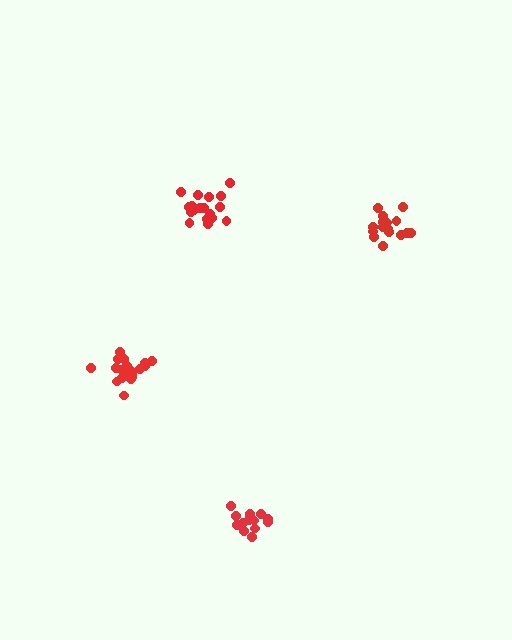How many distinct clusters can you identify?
There are 4 distinct clusters.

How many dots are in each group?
Group 1: 17 dots, Group 2: 15 dots, Group 3: 20 dots, Group 4: 18 dots (70 total).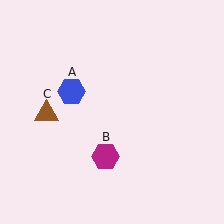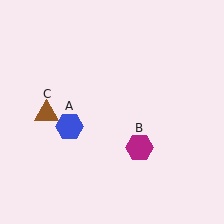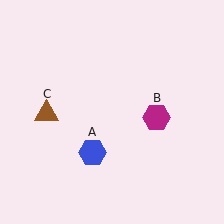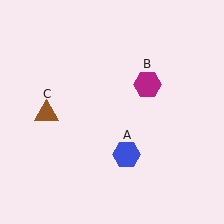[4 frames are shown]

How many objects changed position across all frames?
2 objects changed position: blue hexagon (object A), magenta hexagon (object B).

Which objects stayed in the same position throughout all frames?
Brown triangle (object C) remained stationary.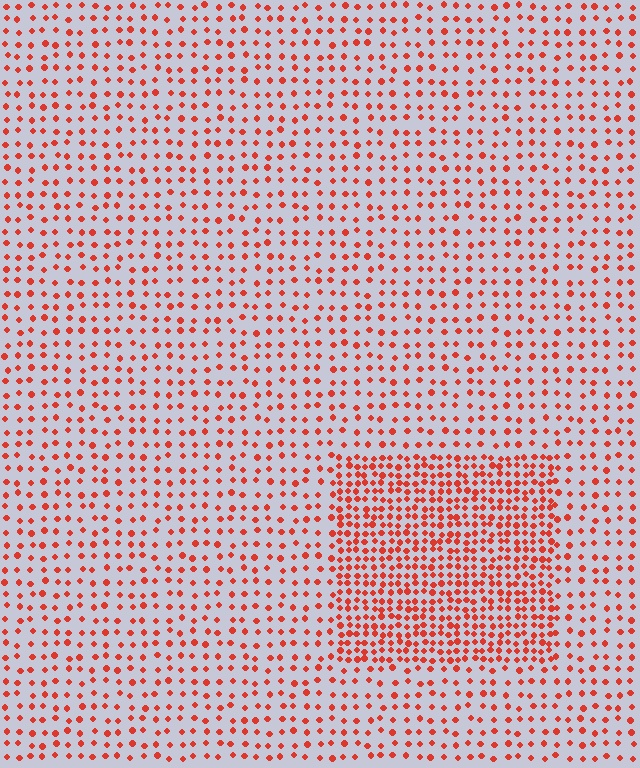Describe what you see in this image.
The image contains small red elements arranged at two different densities. A rectangle-shaped region is visible where the elements are more densely packed than the surrounding area.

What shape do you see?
I see a rectangle.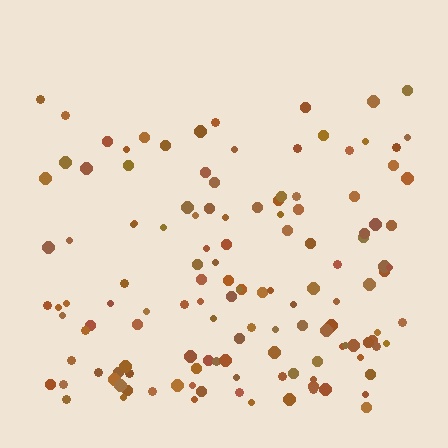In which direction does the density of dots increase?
From top to bottom, with the bottom side densest.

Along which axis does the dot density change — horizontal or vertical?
Vertical.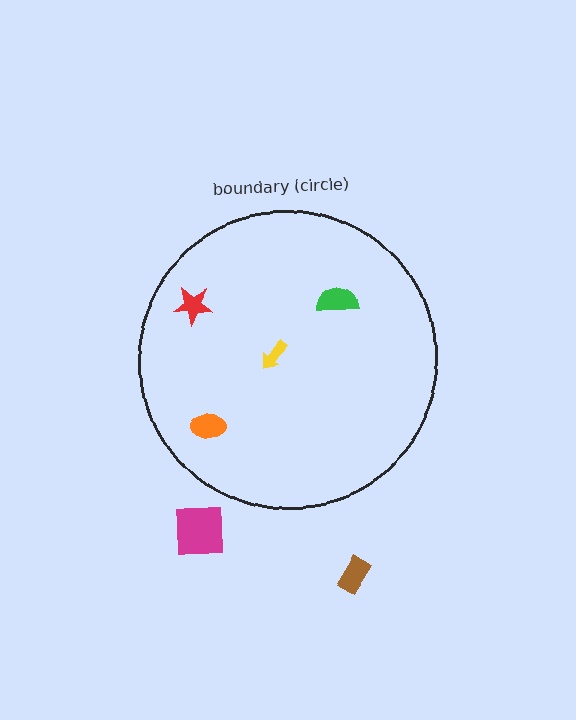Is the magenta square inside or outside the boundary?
Outside.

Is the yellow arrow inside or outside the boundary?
Inside.